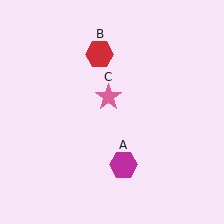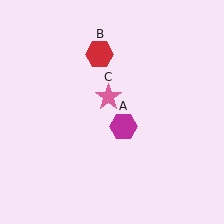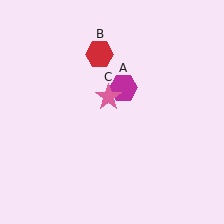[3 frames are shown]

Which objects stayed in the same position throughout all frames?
Red hexagon (object B) and pink star (object C) remained stationary.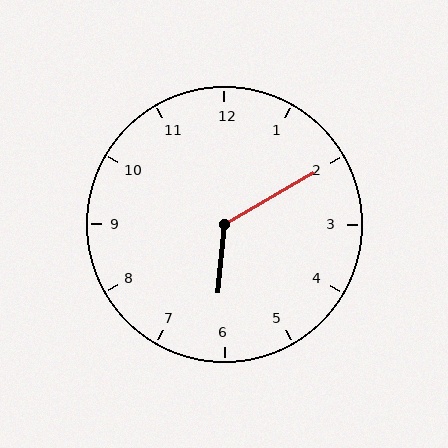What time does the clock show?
6:10.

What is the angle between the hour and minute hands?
Approximately 125 degrees.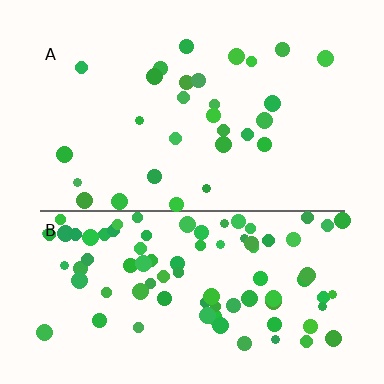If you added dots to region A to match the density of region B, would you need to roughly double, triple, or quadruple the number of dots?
Approximately triple.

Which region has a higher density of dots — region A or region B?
B (the bottom).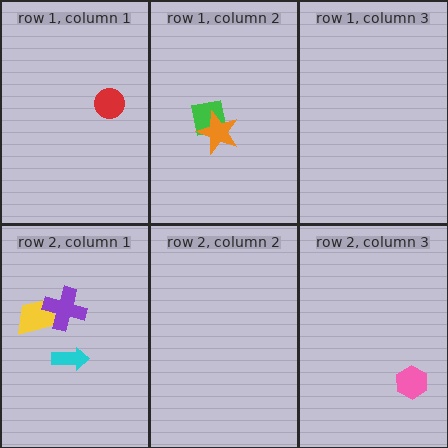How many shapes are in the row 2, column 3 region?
1.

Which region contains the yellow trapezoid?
The row 2, column 1 region.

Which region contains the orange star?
The row 1, column 2 region.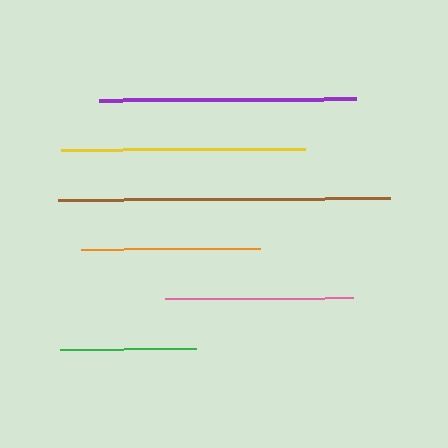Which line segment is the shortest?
The green line is the shortest at approximately 136 pixels.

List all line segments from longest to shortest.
From longest to shortest: brown, purple, yellow, pink, orange, green.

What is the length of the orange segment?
The orange segment is approximately 179 pixels long.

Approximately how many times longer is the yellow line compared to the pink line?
The yellow line is approximately 1.3 times the length of the pink line.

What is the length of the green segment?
The green segment is approximately 136 pixels long.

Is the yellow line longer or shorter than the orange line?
The yellow line is longer than the orange line.